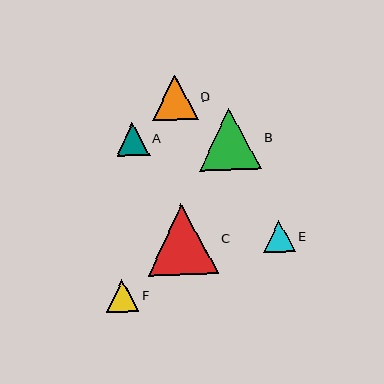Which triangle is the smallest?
Triangle E is the smallest with a size of approximately 32 pixels.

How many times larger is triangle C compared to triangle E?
Triangle C is approximately 2.2 times the size of triangle E.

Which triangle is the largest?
Triangle C is the largest with a size of approximately 71 pixels.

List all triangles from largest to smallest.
From largest to smallest: C, B, D, F, A, E.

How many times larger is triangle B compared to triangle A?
Triangle B is approximately 1.9 times the size of triangle A.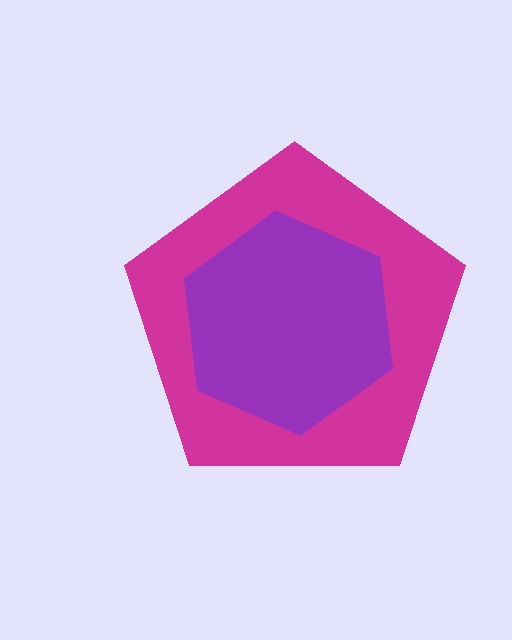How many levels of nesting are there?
2.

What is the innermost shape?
The purple hexagon.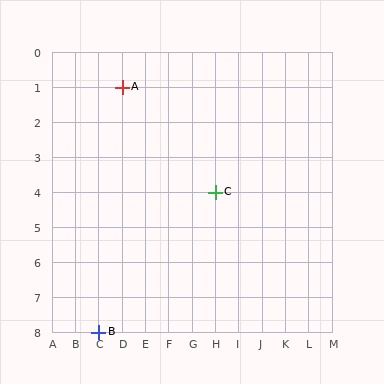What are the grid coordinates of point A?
Point A is at grid coordinates (D, 1).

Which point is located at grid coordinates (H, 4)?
Point C is at (H, 4).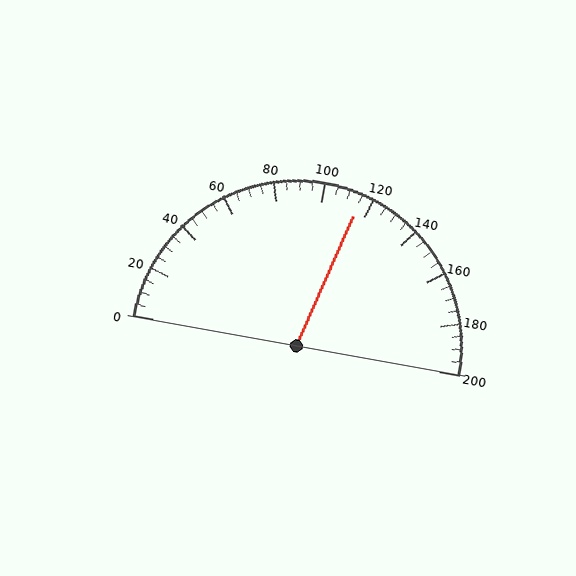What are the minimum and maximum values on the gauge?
The gauge ranges from 0 to 200.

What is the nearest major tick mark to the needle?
The nearest major tick mark is 120.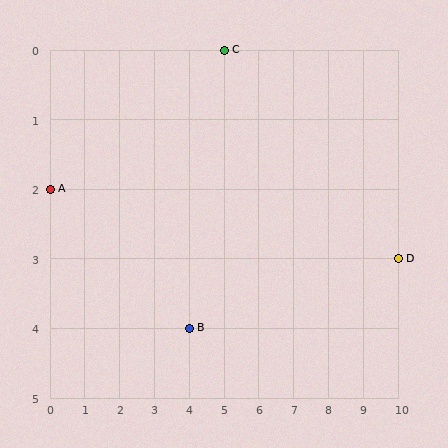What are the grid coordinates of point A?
Point A is at grid coordinates (0, 2).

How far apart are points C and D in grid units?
Points C and D are 5 columns and 3 rows apart (about 5.8 grid units diagonally).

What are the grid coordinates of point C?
Point C is at grid coordinates (5, 0).